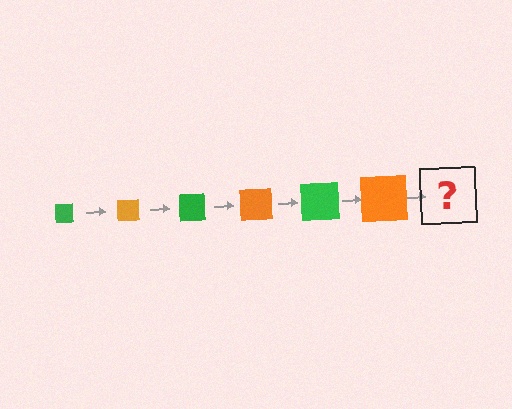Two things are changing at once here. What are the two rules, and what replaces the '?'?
The two rules are that the square grows larger each step and the color cycles through green and orange. The '?' should be a green square, larger than the previous one.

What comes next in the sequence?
The next element should be a green square, larger than the previous one.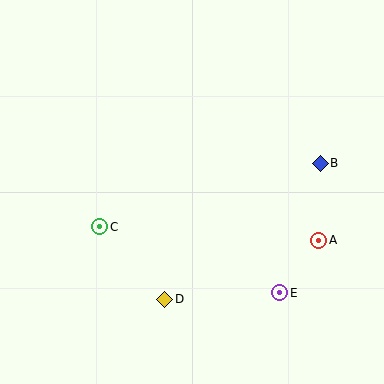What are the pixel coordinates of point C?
Point C is at (100, 227).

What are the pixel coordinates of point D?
Point D is at (165, 299).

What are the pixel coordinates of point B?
Point B is at (320, 163).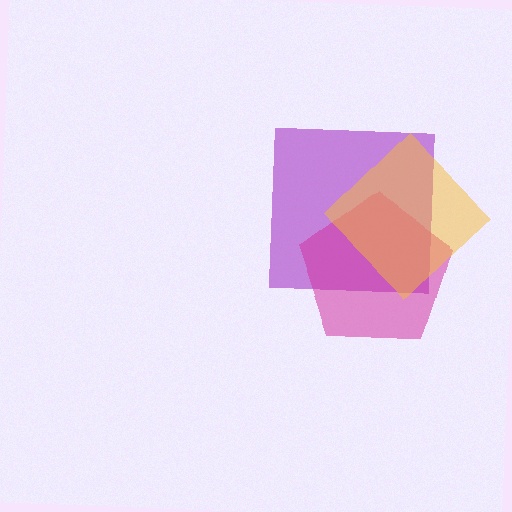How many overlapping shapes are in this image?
There are 3 overlapping shapes in the image.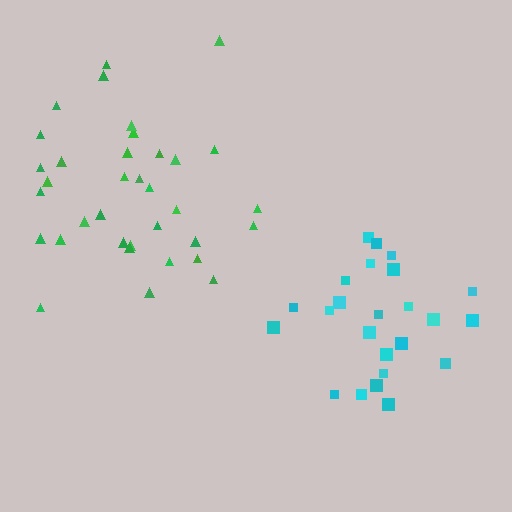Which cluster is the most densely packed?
Green.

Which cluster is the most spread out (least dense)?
Cyan.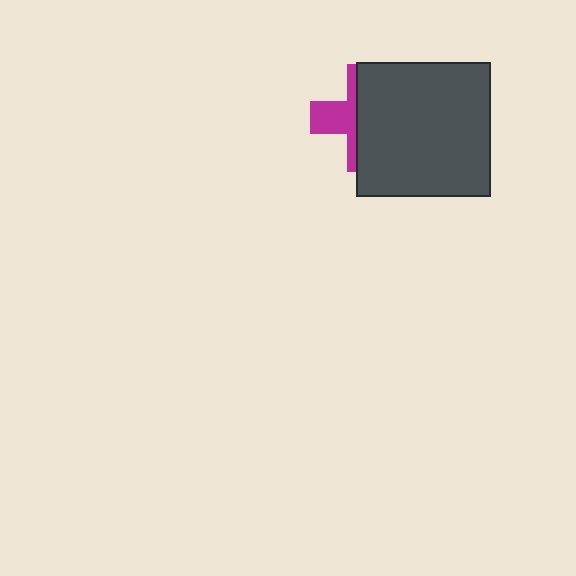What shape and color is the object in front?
The object in front is a dark gray square.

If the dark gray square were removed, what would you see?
You would see the complete magenta cross.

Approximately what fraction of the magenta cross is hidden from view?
Roughly 65% of the magenta cross is hidden behind the dark gray square.